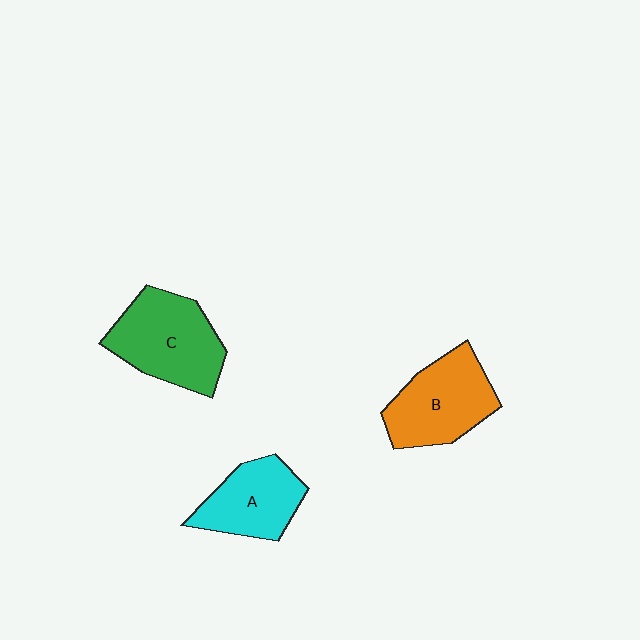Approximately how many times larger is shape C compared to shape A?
Approximately 1.3 times.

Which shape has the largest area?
Shape C (green).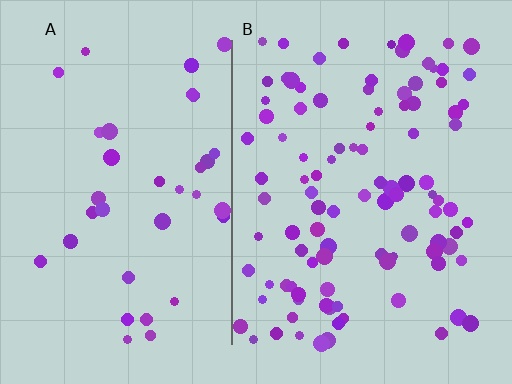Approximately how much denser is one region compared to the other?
Approximately 2.8× — region B over region A.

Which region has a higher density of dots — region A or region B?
B (the right).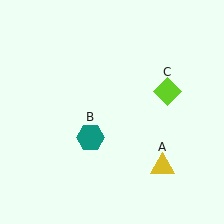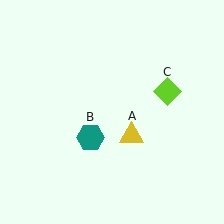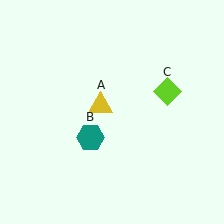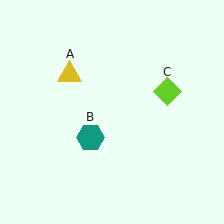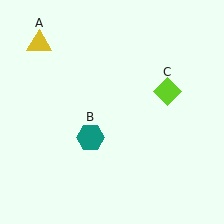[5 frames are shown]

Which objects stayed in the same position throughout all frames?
Teal hexagon (object B) and lime diamond (object C) remained stationary.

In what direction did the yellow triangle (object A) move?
The yellow triangle (object A) moved up and to the left.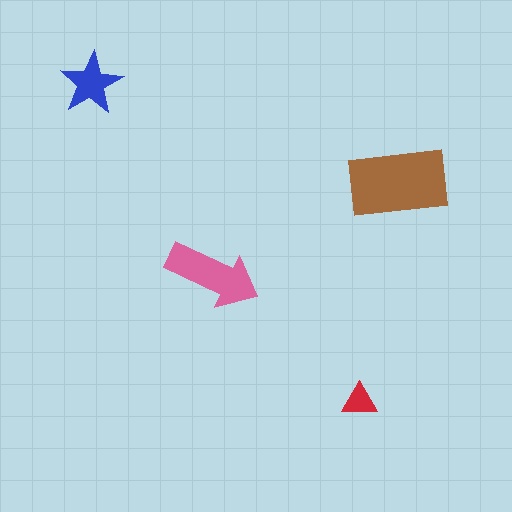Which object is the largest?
The brown rectangle.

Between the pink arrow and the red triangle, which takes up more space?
The pink arrow.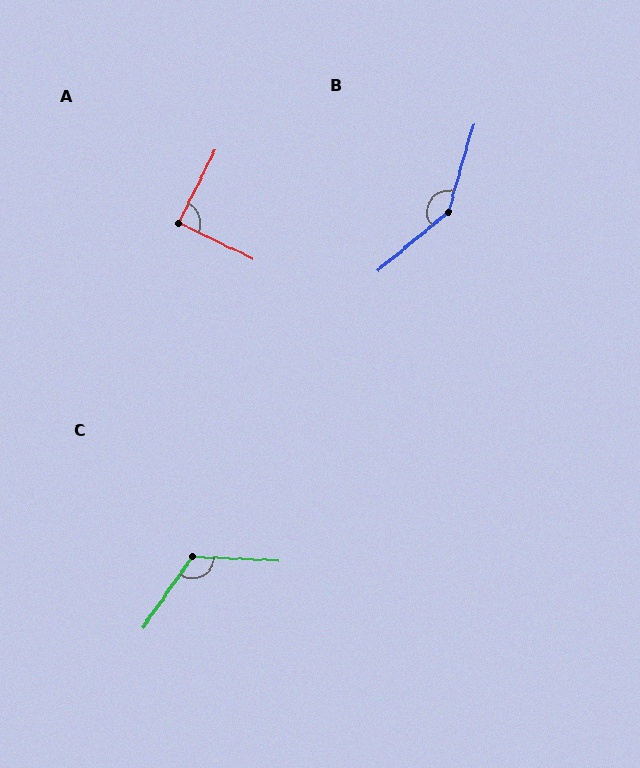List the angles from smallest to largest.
A (89°), C (122°), B (145°).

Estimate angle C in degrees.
Approximately 122 degrees.